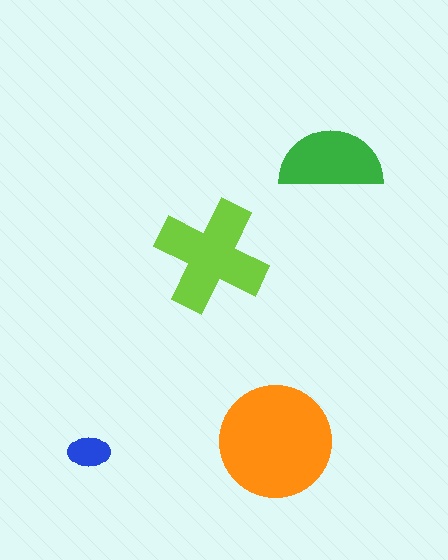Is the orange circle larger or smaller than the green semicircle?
Larger.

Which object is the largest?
The orange circle.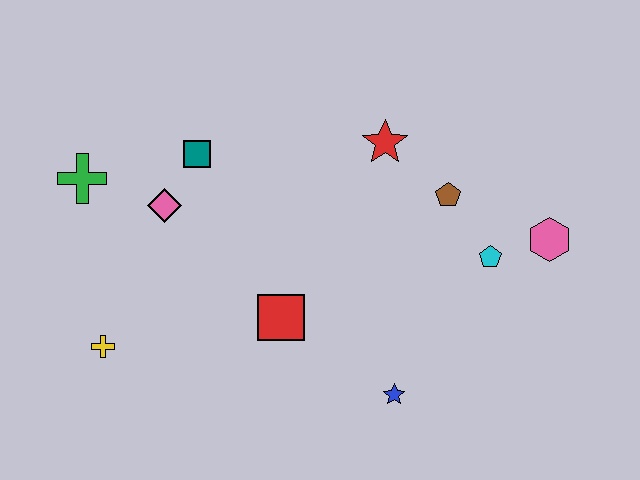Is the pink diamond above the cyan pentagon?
Yes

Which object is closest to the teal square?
The pink diamond is closest to the teal square.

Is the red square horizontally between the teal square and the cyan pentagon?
Yes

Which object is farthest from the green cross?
The pink hexagon is farthest from the green cross.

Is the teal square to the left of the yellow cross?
No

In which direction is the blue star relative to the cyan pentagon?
The blue star is below the cyan pentagon.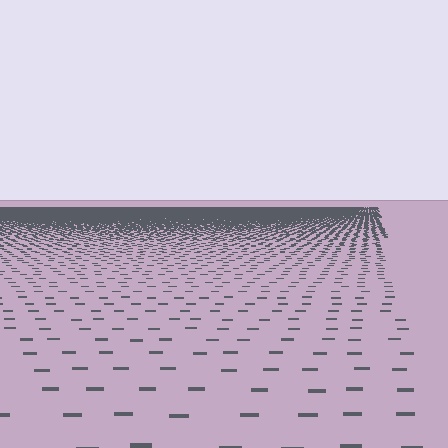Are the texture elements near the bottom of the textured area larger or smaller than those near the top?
Larger. Near the bottom, elements are closer to the viewer and appear at a bigger on-screen size.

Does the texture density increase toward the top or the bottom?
Density increases toward the top.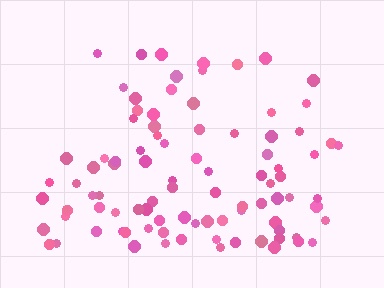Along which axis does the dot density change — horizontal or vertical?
Vertical.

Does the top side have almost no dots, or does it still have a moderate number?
Still a moderate number, just noticeably fewer than the bottom.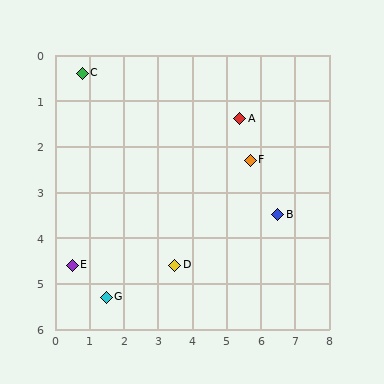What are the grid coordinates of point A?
Point A is at approximately (5.4, 1.4).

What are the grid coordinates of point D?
Point D is at approximately (3.5, 4.6).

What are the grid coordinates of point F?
Point F is at approximately (5.7, 2.3).